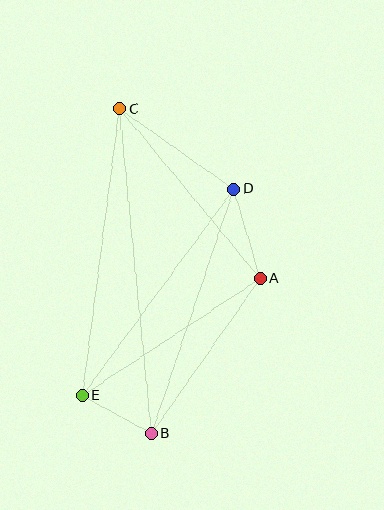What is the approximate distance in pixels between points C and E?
The distance between C and E is approximately 289 pixels.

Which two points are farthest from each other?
Points B and C are farthest from each other.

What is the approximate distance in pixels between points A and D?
The distance between A and D is approximately 93 pixels.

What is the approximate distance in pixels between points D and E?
The distance between D and E is approximately 256 pixels.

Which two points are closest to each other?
Points B and E are closest to each other.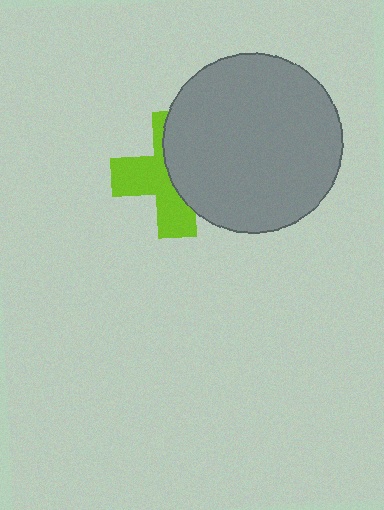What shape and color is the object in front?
The object in front is a gray circle.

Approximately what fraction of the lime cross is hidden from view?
Roughly 49% of the lime cross is hidden behind the gray circle.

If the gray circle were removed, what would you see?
You would see the complete lime cross.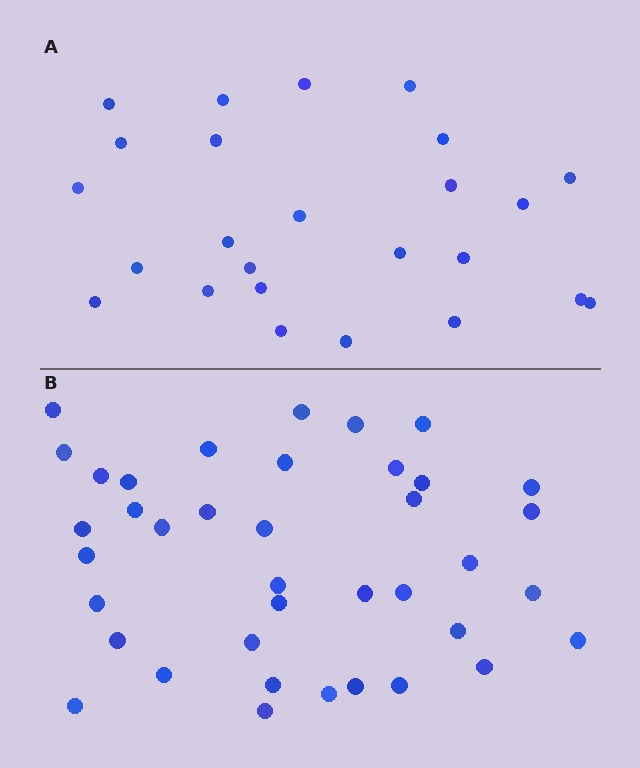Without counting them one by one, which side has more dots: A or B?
Region B (the bottom region) has more dots.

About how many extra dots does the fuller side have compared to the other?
Region B has approximately 15 more dots than region A.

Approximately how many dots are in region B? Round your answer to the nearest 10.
About 40 dots. (The exact count is 39, which rounds to 40.)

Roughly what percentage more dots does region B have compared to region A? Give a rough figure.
About 55% more.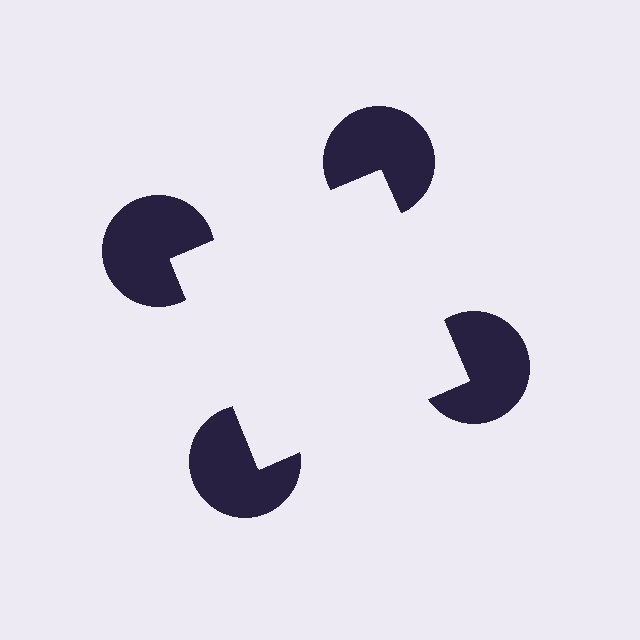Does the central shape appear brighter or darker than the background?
It typically appears slightly brighter than the background, even though no actual brightness change is drawn.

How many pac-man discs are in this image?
There are 4 — one at each vertex of the illusory square.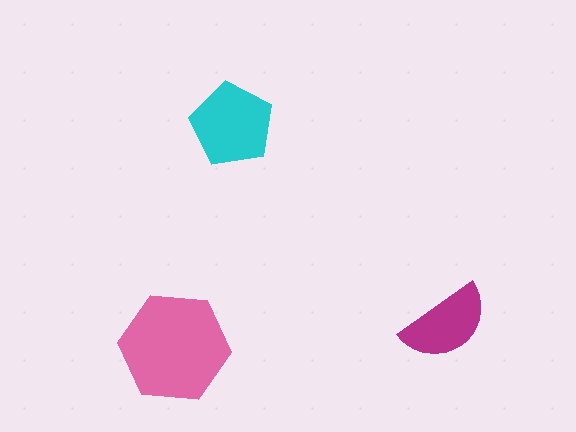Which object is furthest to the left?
The pink hexagon is leftmost.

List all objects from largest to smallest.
The pink hexagon, the cyan pentagon, the magenta semicircle.